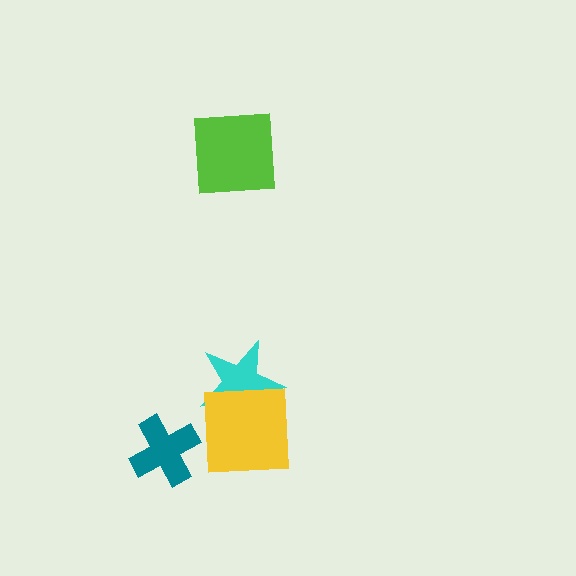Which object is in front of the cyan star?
The yellow square is in front of the cyan star.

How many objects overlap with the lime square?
0 objects overlap with the lime square.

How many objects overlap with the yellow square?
1 object overlaps with the yellow square.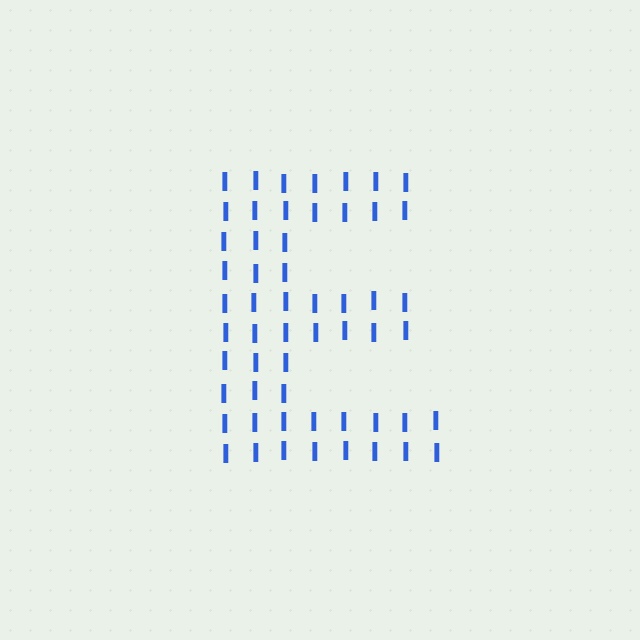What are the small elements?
The small elements are letter I's.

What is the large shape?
The large shape is the letter E.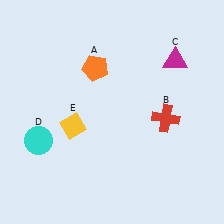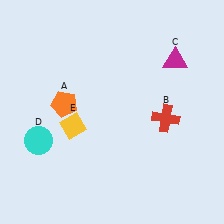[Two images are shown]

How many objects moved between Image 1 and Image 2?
1 object moved between the two images.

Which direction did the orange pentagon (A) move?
The orange pentagon (A) moved down.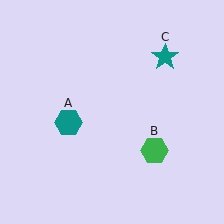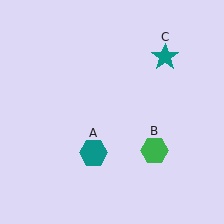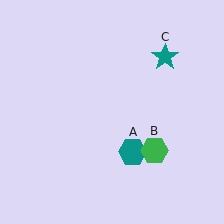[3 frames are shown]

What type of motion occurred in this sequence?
The teal hexagon (object A) rotated counterclockwise around the center of the scene.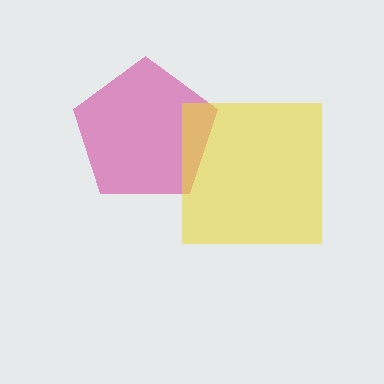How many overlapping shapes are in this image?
There are 2 overlapping shapes in the image.